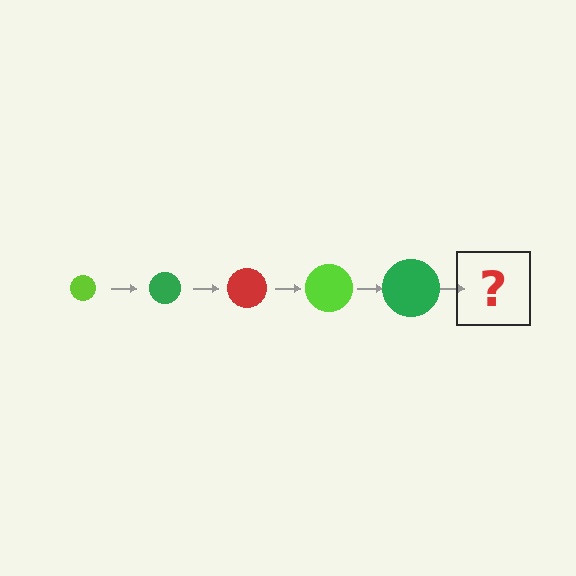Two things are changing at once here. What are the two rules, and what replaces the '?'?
The two rules are that the circle grows larger each step and the color cycles through lime, green, and red. The '?' should be a red circle, larger than the previous one.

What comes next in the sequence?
The next element should be a red circle, larger than the previous one.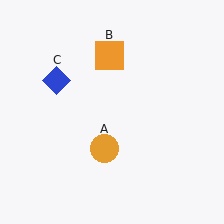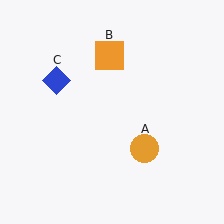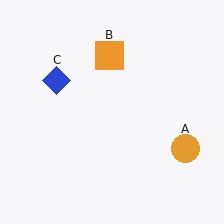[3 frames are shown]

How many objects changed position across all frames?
1 object changed position: orange circle (object A).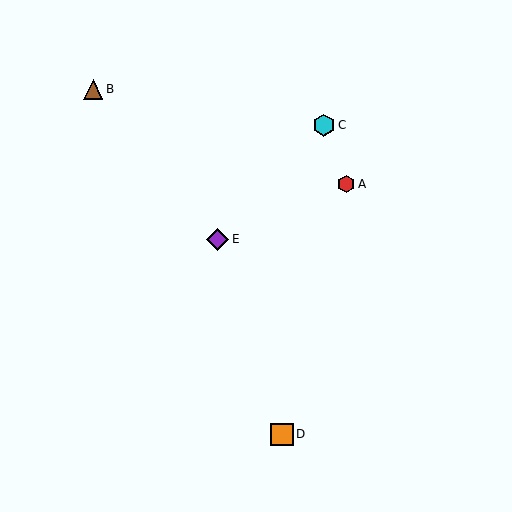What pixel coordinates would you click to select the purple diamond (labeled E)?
Click at (218, 239) to select the purple diamond E.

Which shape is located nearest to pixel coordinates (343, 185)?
The red hexagon (labeled A) at (346, 184) is nearest to that location.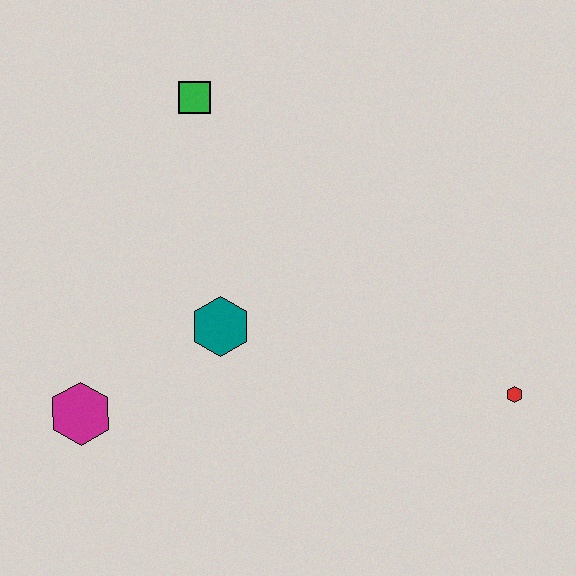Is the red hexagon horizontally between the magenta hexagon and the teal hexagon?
No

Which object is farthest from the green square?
The red hexagon is farthest from the green square.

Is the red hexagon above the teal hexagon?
No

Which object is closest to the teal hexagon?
The magenta hexagon is closest to the teal hexagon.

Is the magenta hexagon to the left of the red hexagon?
Yes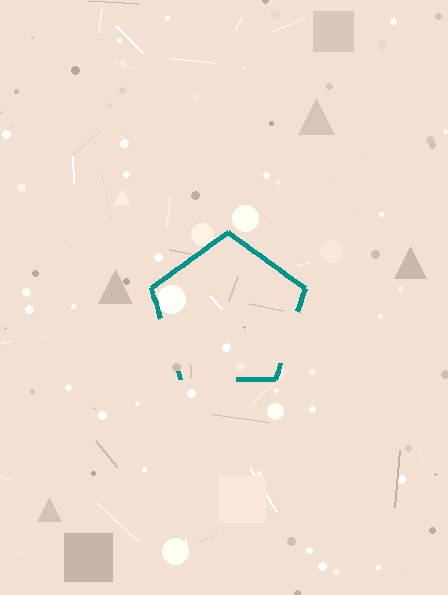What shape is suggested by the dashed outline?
The dashed outline suggests a pentagon.